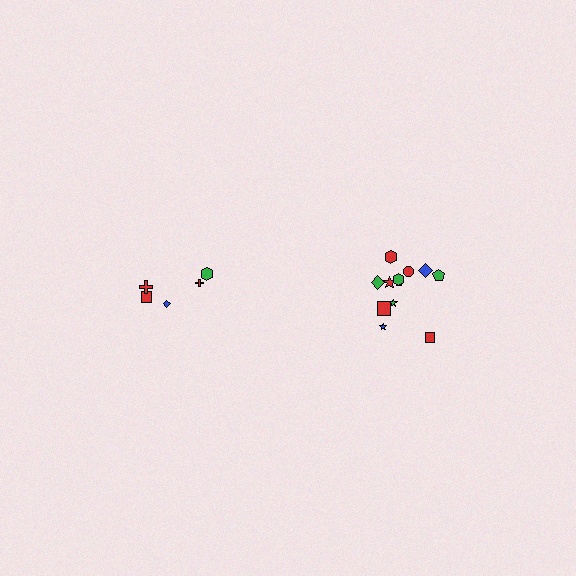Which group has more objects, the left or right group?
The right group.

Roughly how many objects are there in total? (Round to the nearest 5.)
Roughly 15 objects in total.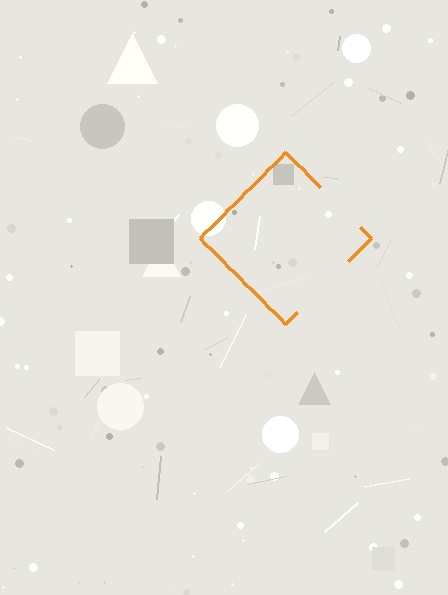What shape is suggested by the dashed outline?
The dashed outline suggests a diamond.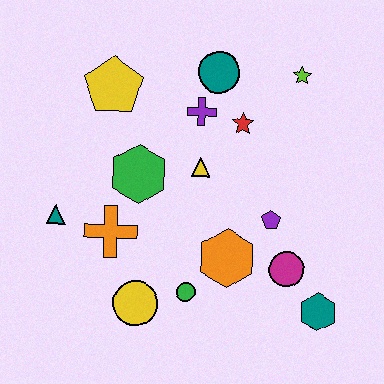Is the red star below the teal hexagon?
No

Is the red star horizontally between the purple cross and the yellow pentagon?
No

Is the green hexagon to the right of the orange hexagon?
No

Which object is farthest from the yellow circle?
The lime star is farthest from the yellow circle.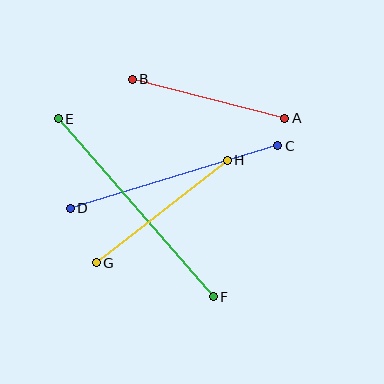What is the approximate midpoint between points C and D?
The midpoint is at approximately (174, 177) pixels.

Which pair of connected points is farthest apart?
Points E and F are farthest apart.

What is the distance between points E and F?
The distance is approximately 236 pixels.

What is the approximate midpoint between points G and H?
The midpoint is at approximately (162, 211) pixels.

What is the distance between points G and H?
The distance is approximately 166 pixels.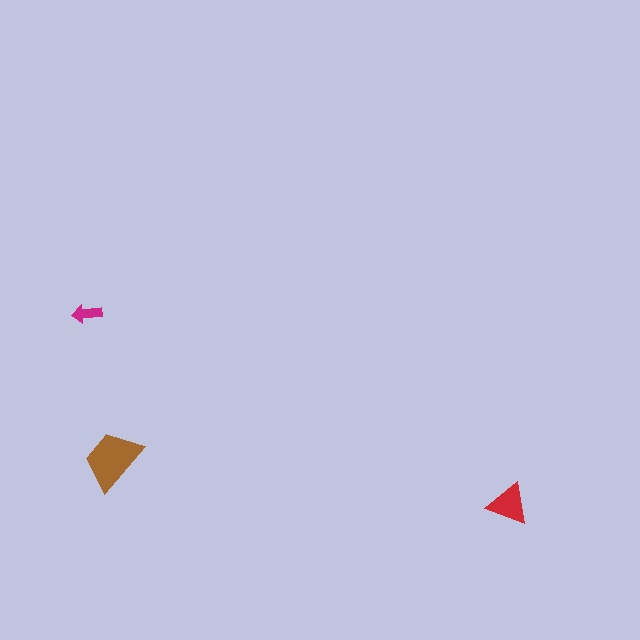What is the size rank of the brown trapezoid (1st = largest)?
1st.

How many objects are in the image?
There are 3 objects in the image.